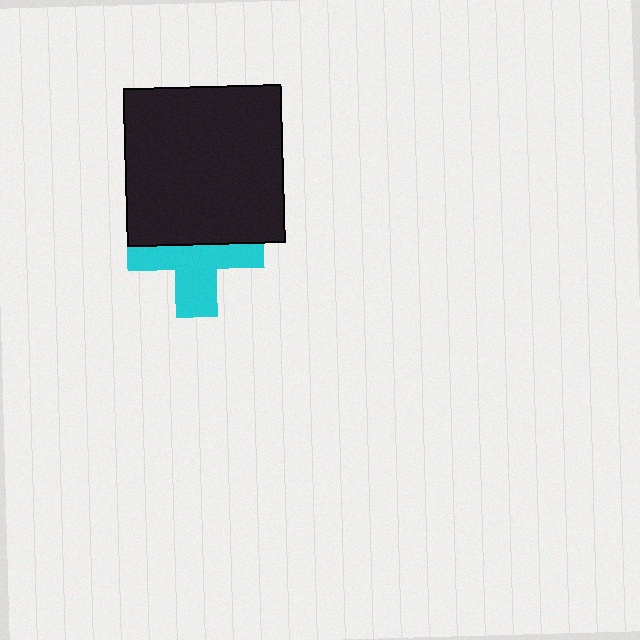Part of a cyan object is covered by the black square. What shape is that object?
It is a cross.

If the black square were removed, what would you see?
You would see the complete cyan cross.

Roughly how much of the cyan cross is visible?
About half of it is visible (roughly 56%).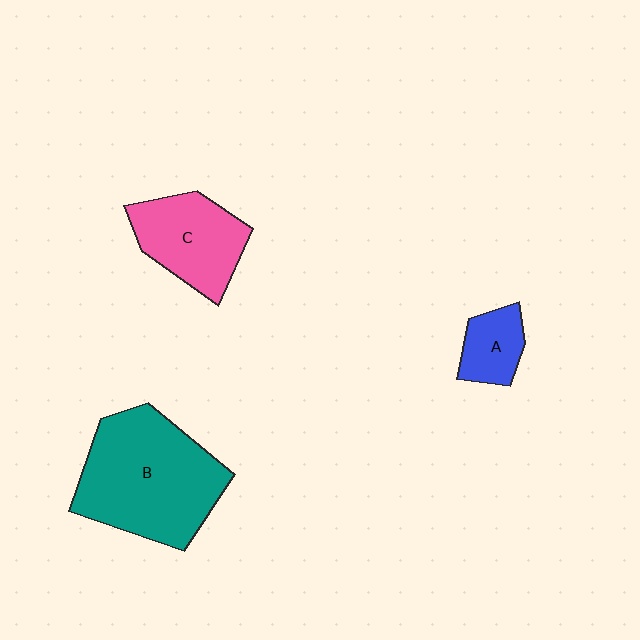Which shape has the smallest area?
Shape A (blue).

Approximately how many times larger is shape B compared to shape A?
Approximately 3.6 times.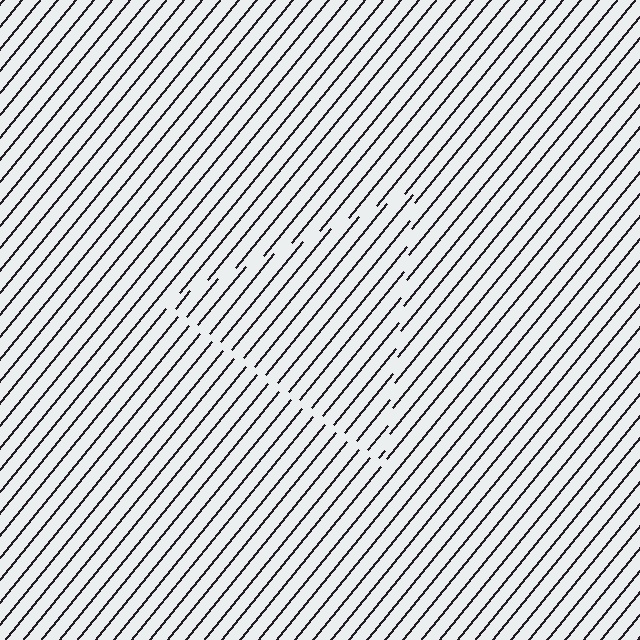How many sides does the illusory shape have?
3 sides — the line-ends trace a triangle.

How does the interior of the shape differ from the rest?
The interior of the shape contains the same grating, shifted by half a period — the contour is defined by the phase discontinuity where line-ends from the inner and outer gratings abut.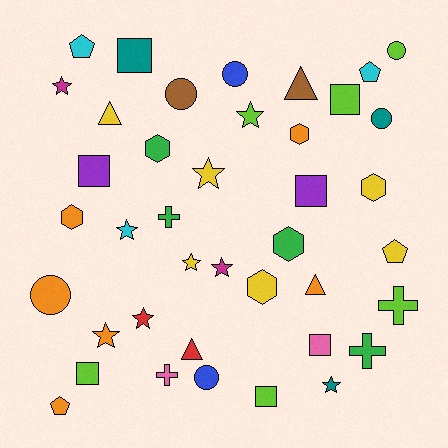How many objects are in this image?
There are 40 objects.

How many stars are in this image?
There are 9 stars.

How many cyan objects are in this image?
There are 3 cyan objects.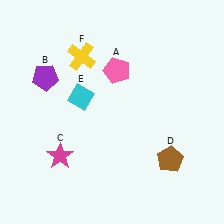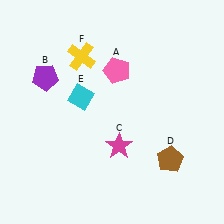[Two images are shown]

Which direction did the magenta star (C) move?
The magenta star (C) moved right.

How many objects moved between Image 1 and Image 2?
1 object moved between the two images.